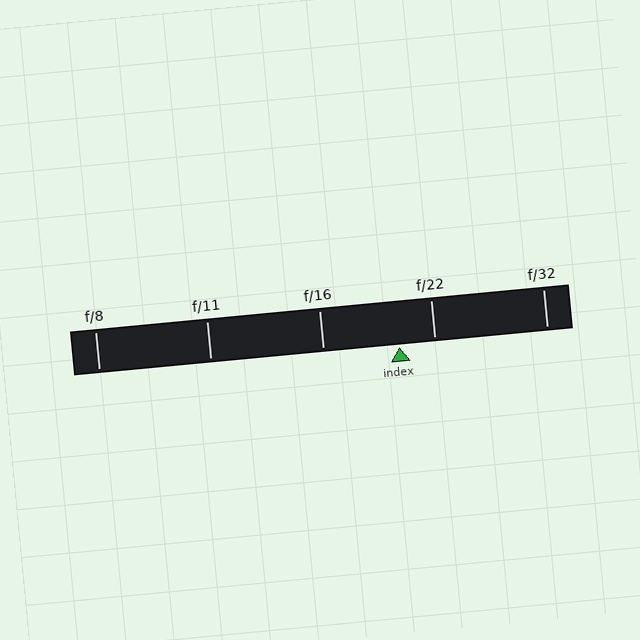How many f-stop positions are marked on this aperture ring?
There are 5 f-stop positions marked.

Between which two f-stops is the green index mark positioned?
The index mark is between f/16 and f/22.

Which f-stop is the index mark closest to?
The index mark is closest to f/22.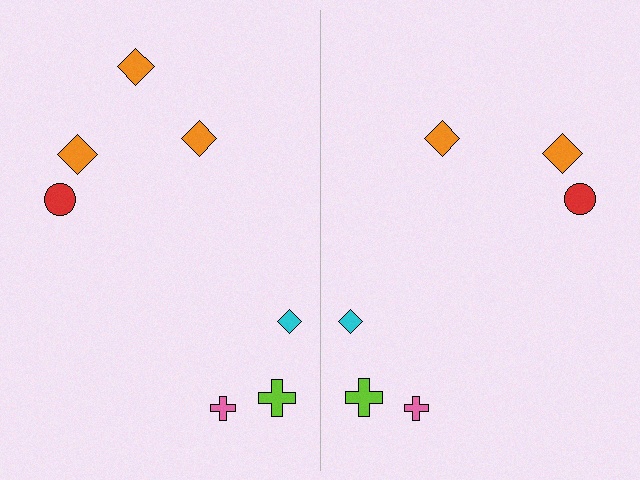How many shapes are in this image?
There are 13 shapes in this image.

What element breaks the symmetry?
A orange diamond is missing from the right side.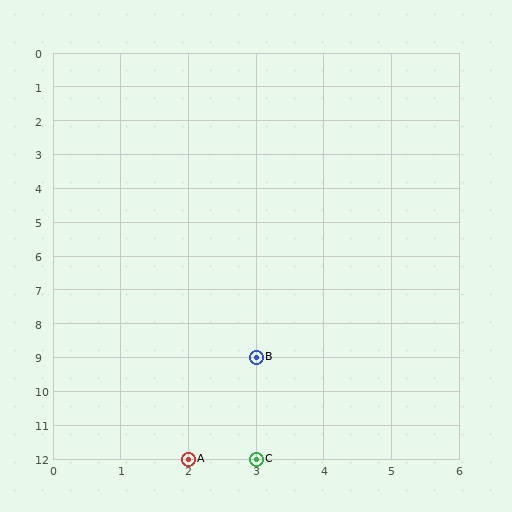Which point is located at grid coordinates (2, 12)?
Point A is at (2, 12).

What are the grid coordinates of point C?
Point C is at grid coordinates (3, 12).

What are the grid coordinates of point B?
Point B is at grid coordinates (3, 9).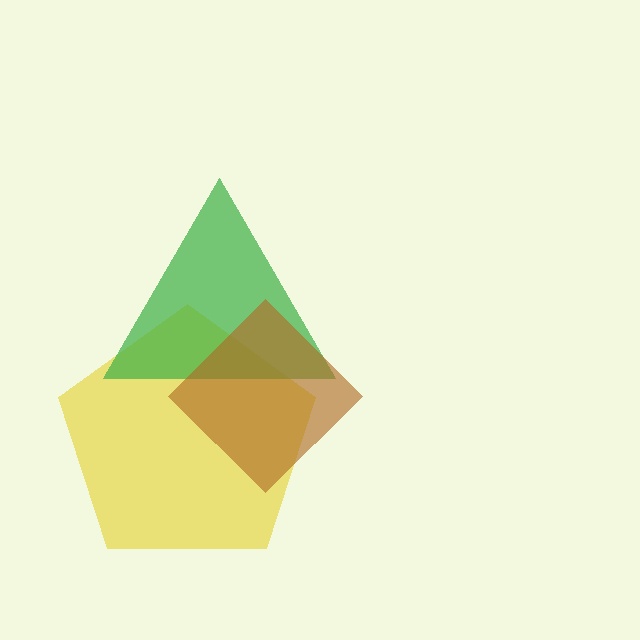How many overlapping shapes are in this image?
There are 3 overlapping shapes in the image.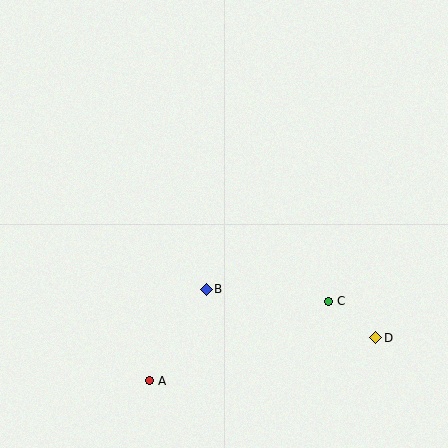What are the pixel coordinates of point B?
Point B is at (206, 289).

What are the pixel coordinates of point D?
Point D is at (376, 338).